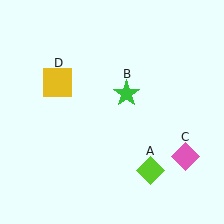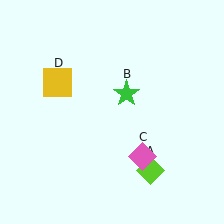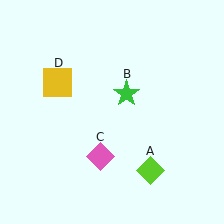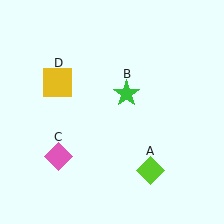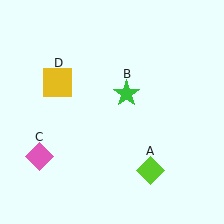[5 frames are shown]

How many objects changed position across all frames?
1 object changed position: pink diamond (object C).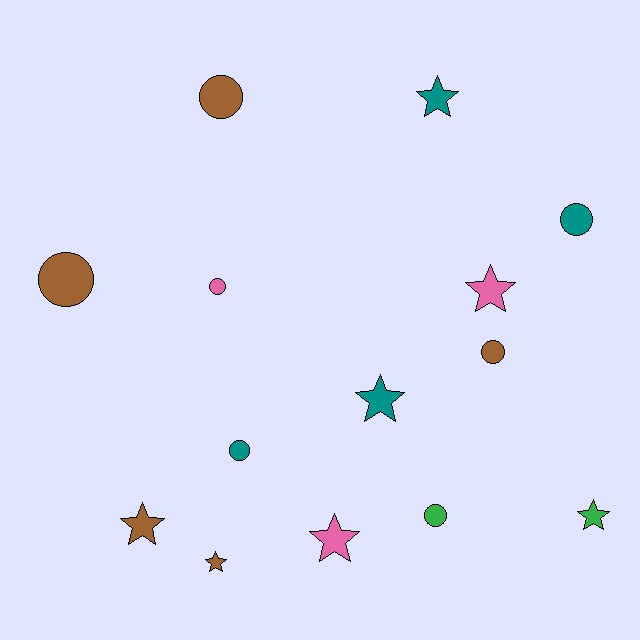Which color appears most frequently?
Brown, with 5 objects.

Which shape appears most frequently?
Star, with 7 objects.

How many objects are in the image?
There are 14 objects.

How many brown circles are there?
There are 3 brown circles.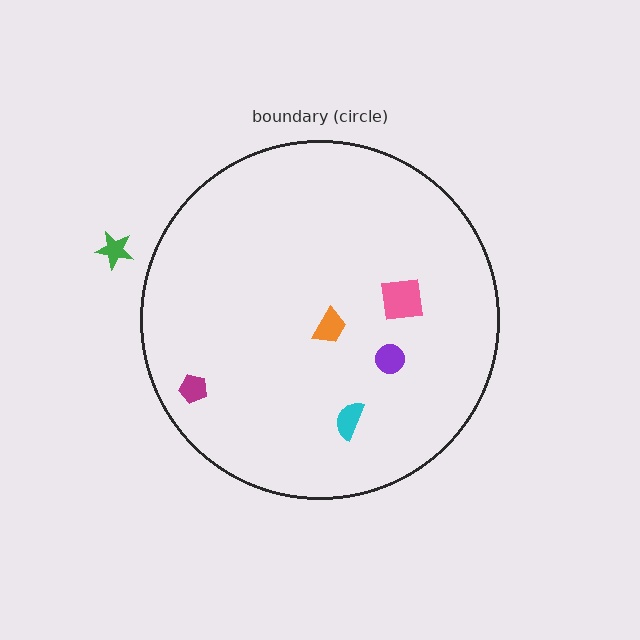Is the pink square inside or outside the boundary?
Inside.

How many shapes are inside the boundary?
5 inside, 1 outside.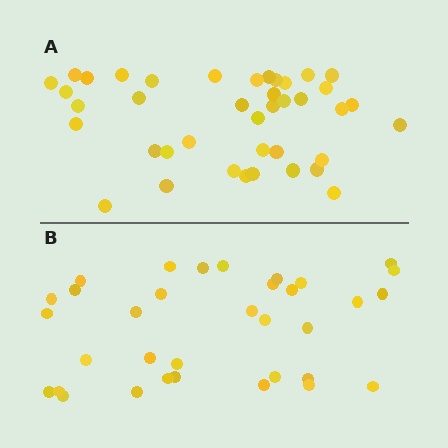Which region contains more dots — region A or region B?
Region A (the top region) has more dots.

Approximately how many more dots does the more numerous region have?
Region A has about 6 more dots than region B.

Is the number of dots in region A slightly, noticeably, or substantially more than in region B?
Region A has only slightly more — the two regions are fairly close. The ratio is roughly 1.2 to 1.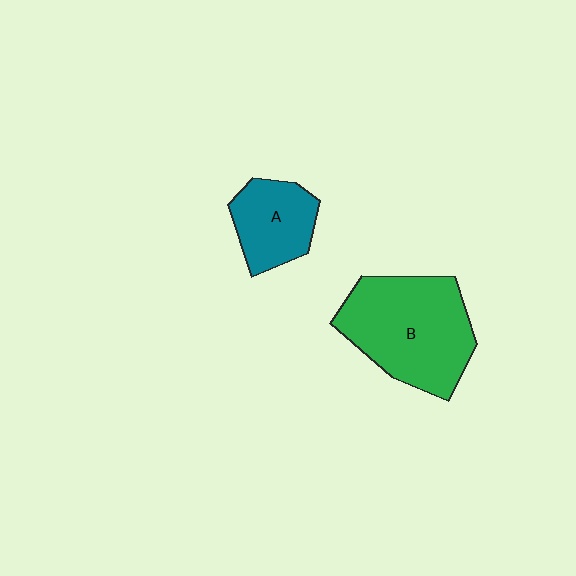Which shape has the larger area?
Shape B (green).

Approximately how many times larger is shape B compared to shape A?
Approximately 2.0 times.